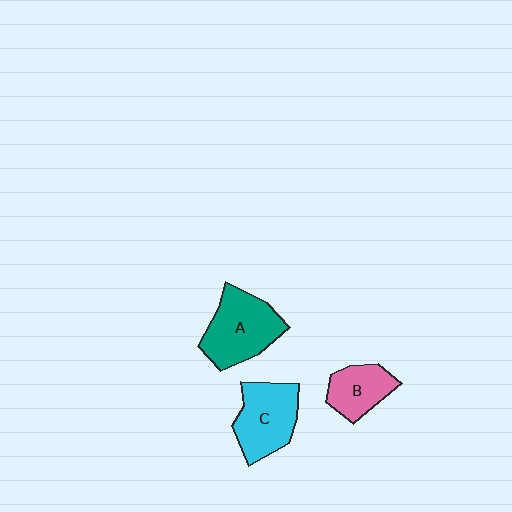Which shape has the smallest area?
Shape B (pink).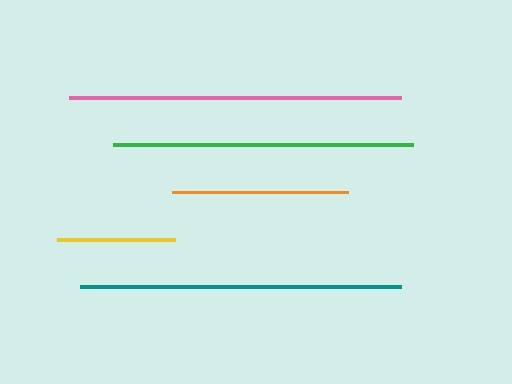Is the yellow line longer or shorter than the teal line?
The teal line is longer than the yellow line.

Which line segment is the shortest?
The yellow line is the shortest at approximately 118 pixels.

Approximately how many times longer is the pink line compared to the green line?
The pink line is approximately 1.1 times the length of the green line.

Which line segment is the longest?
The pink line is the longest at approximately 333 pixels.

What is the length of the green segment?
The green segment is approximately 300 pixels long.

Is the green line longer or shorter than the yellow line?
The green line is longer than the yellow line.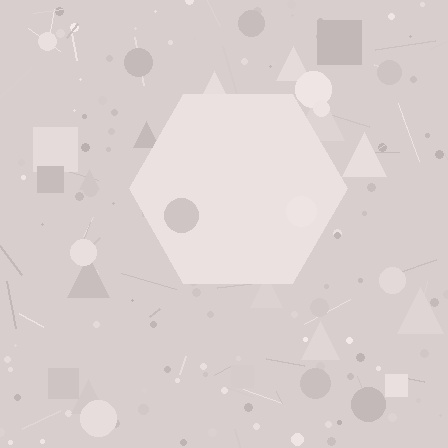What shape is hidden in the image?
A hexagon is hidden in the image.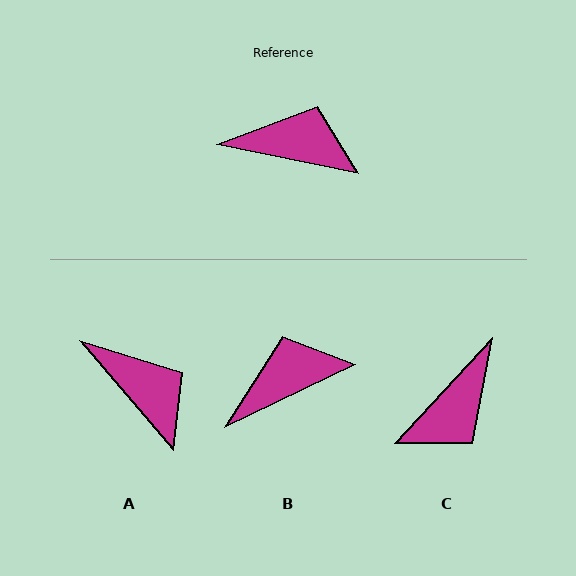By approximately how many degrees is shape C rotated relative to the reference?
Approximately 121 degrees clockwise.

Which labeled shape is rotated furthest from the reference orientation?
C, about 121 degrees away.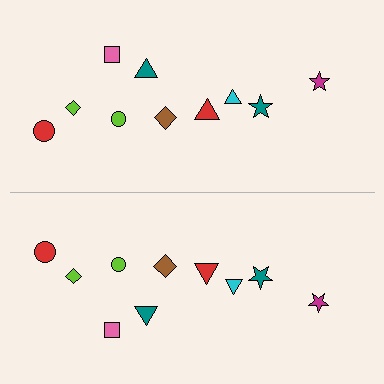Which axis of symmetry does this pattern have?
The pattern has a horizontal axis of symmetry running through the center of the image.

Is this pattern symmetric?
Yes, this pattern has bilateral (reflection) symmetry.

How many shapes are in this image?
There are 20 shapes in this image.